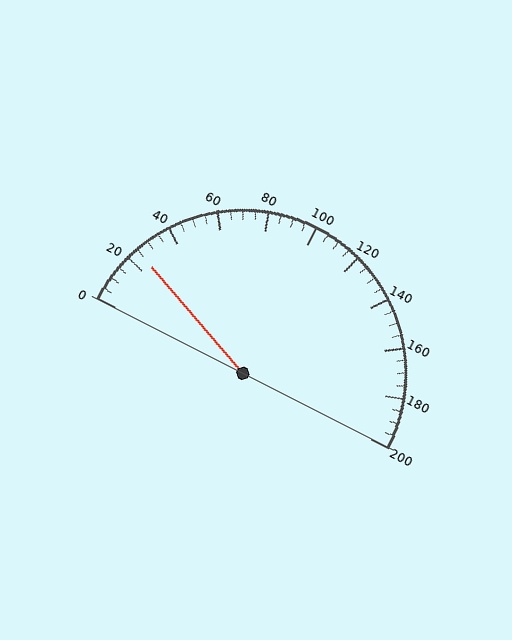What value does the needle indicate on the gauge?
The needle indicates approximately 25.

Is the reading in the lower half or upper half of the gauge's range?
The reading is in the lower half of the range (0 to 200).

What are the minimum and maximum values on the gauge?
The gauge ranges from 0 to 200.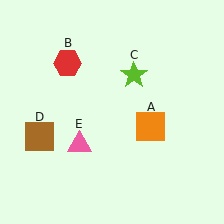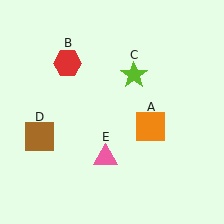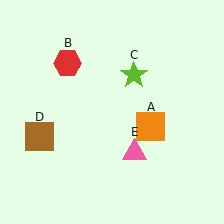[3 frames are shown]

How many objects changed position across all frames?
1 object changed position: pink triangle (object E).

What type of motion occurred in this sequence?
The pink triangle (object E) rotated counterclockwise around the center of the scene.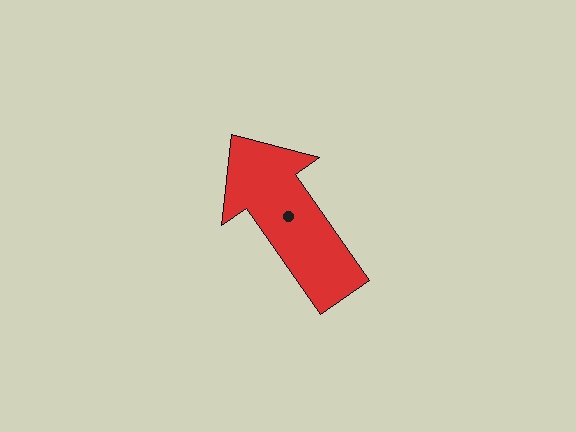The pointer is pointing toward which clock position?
Roughly 11 o'clock.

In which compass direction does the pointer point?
Northwest.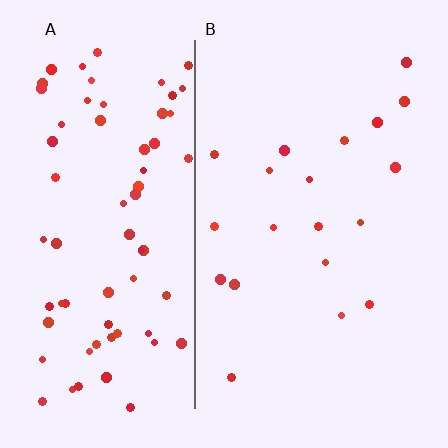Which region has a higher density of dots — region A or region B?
A (the left).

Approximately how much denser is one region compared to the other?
Approximately 3.7× — region A over region B.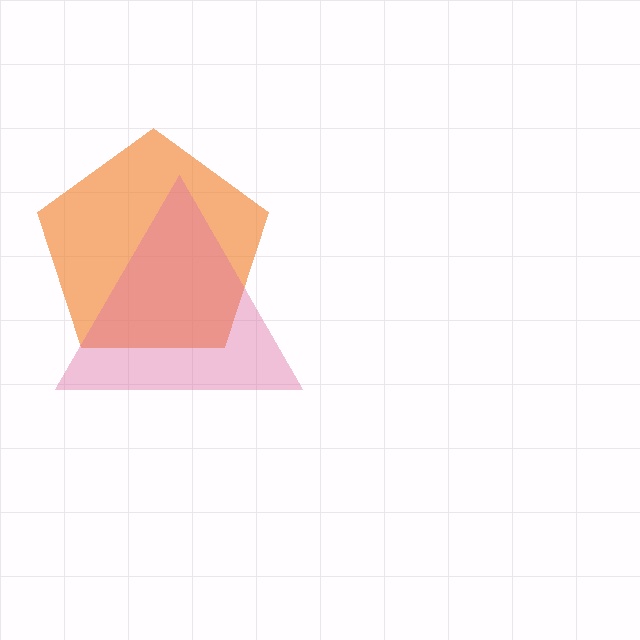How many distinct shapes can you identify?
There are 2 distinct shapes: an orange pentagon, a pink triangle.